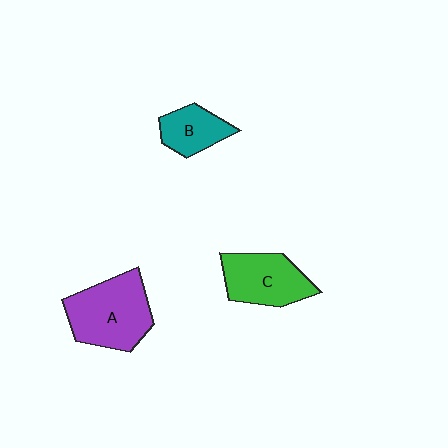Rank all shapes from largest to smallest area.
From largest to smallest: A (purple), C (green), B (teal).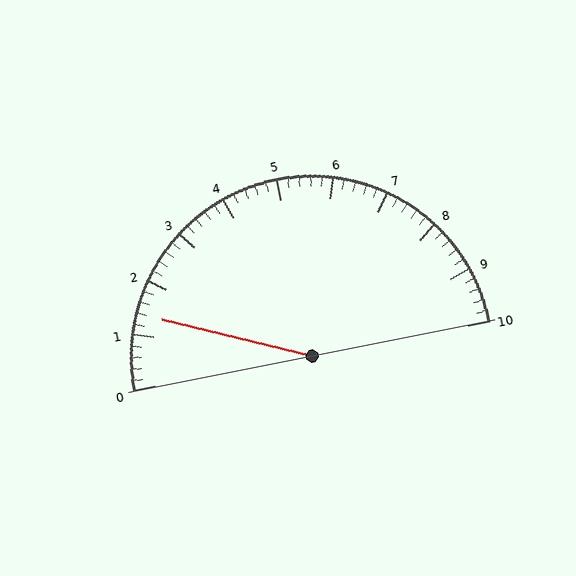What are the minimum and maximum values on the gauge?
The gauge ranges from 0 to 10.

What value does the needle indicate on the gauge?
The needle indicates approximately 1.4.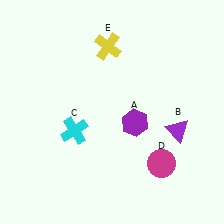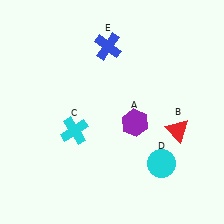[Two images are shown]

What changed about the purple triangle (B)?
In Image 1, B is purple. In Image 2, it changed to red.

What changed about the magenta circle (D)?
In Image 1, D is magenta. In Image 2, it changed to cyan.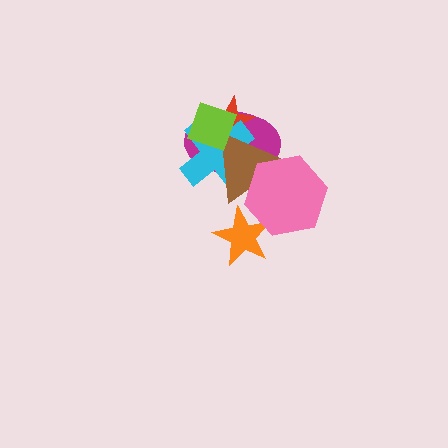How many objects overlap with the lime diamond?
4 objects overlap with the lime diamond.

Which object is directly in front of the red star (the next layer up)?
The cyan cross is directly in front of the red star.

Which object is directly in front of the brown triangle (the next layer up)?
The lime diamond is directly in front of the brown triangle.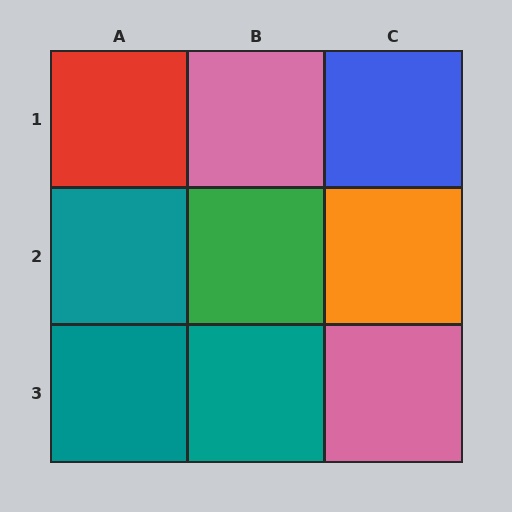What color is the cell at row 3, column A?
Teal.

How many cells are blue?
1 cell is blue.